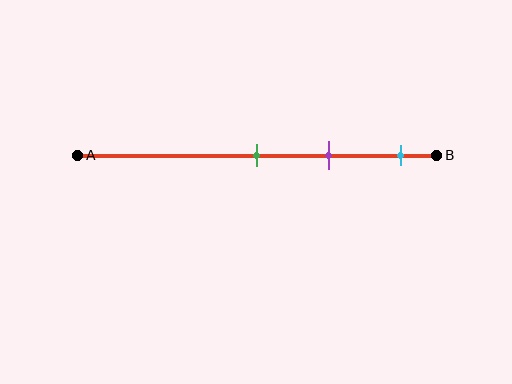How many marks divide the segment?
There are 3 marks dividing the segment.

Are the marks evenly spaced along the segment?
Yes, the marks are approximately evenly spaced.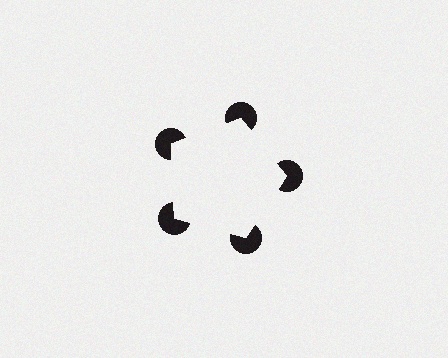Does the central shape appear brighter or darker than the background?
It typically appears slightly brighter than the background, even though no actual brightness change is drawn.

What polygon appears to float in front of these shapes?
An illusory pentagon — its edges are inferred from the aligned wedge cuts in the pac-man discs, not physically drawn.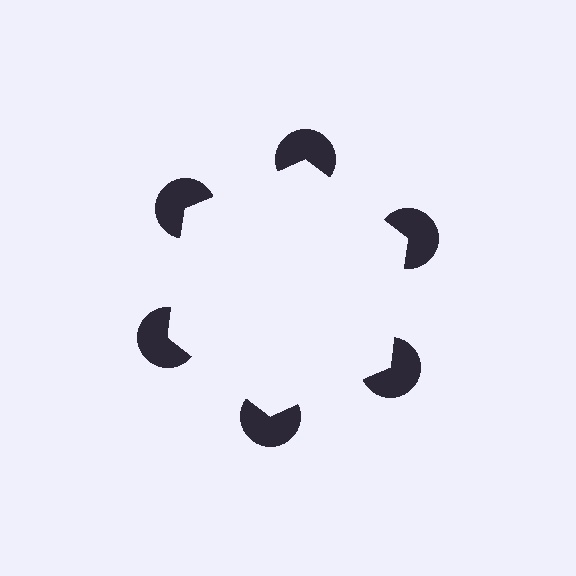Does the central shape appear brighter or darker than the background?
It typically appears slightly brighter than the background, even though no actual brightness change is drawn.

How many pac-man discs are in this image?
There are 6 — one at each vertex of the illusory hexagon.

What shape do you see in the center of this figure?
An illusory hexagon — its edges are inferred from the aligned wedge cuts in the pac-man discs, not physically drawn.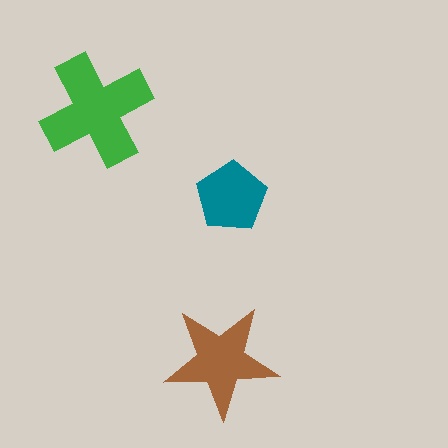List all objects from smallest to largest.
The teal pentagon, the brown star, the green cross.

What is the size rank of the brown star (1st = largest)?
2nd.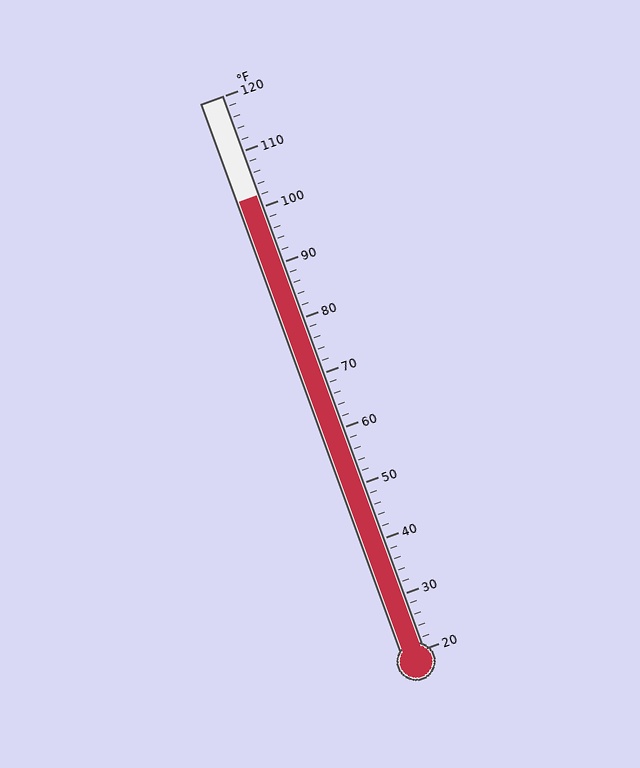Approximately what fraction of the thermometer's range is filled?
The thermometer is filled to approximately 80% of its range.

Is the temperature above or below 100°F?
The temperature is above 100°F.